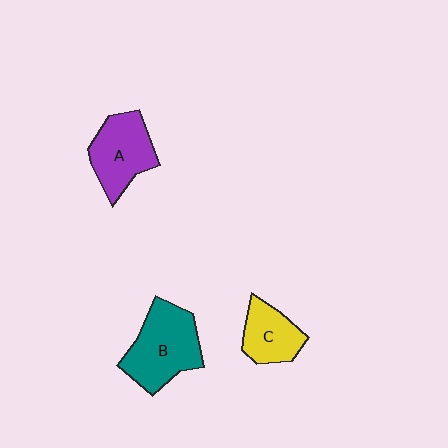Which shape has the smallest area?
Shape C (yellow).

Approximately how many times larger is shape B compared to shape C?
Approximately 1.6 times.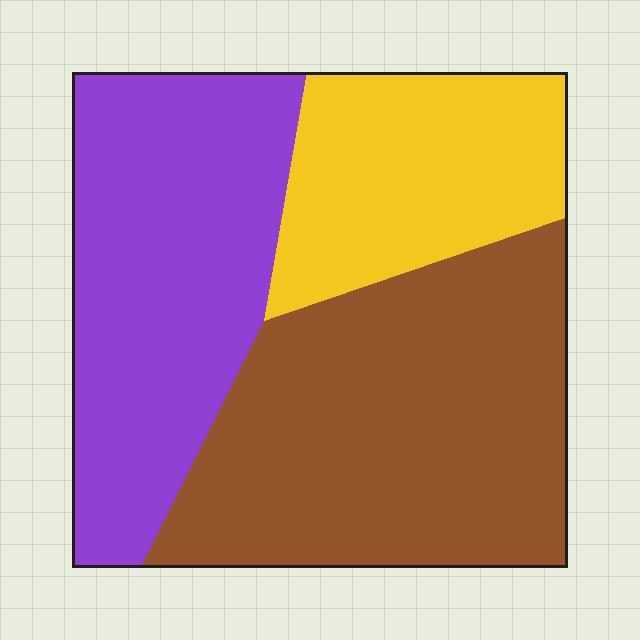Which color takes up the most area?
Brown, at roughly 45%.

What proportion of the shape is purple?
Purple covers around 35% of the shape.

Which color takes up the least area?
Yellow, at roughly 20%.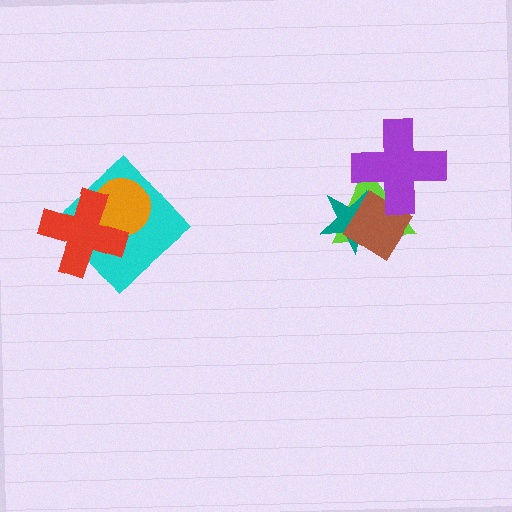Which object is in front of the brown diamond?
The purple cross is in front of the brown diamond.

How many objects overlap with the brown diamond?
3 objects overlap with the brown diamond.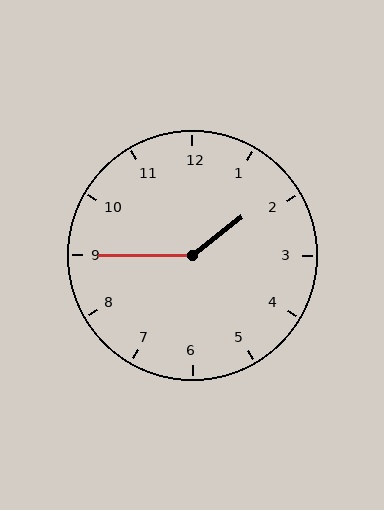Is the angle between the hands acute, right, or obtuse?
It is obtuse.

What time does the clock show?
1:45.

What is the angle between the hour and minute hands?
Approximately 142 degrees.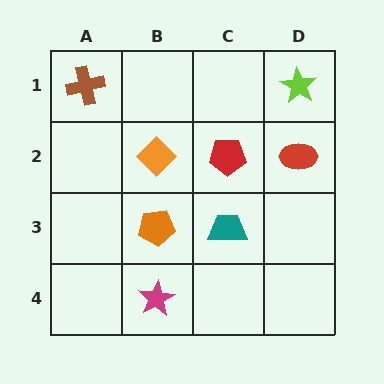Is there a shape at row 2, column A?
No, that cell is empty.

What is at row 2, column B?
An orange diamond.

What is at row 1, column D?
A lime star.